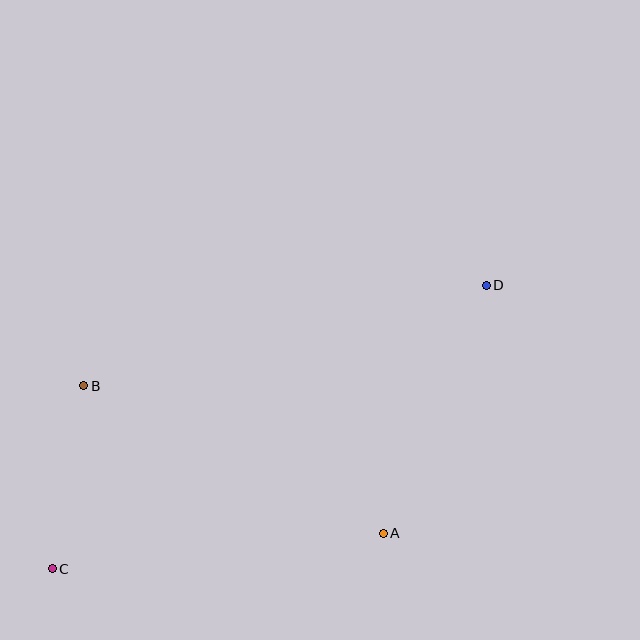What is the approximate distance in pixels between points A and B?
The distance between A and B is approximately 334 pixels.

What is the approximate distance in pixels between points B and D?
The distance between B and D is approximately 415 pixels.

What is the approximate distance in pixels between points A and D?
The distance between A and D is approximately 269 pixels.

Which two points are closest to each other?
Points B and C are closest to each other.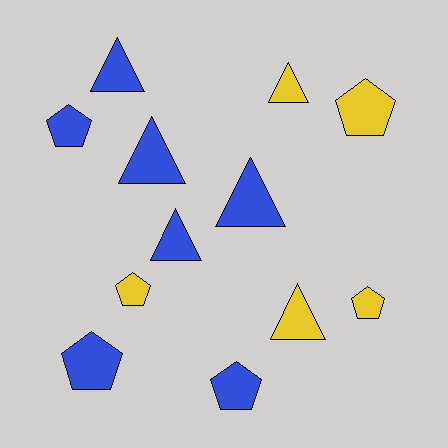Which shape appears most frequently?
Triangle, with 6 objects.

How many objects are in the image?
There are 12 objects.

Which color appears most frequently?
Blue, with 7 objects.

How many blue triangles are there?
There are 4 blue triangles.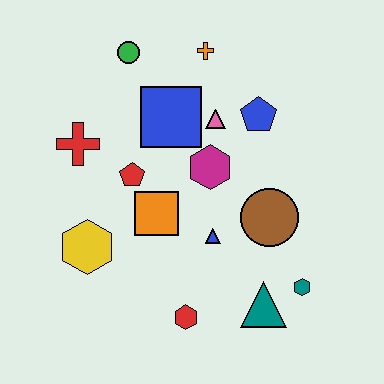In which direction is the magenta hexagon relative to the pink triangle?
The magenta hexagon is below the pink triangle.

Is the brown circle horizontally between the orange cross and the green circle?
No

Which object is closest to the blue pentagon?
The pink triangle is closest to the blue pentagon.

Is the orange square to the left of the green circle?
No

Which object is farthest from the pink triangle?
The red hexagon is farthest from the pink triangle.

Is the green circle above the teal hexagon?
Yes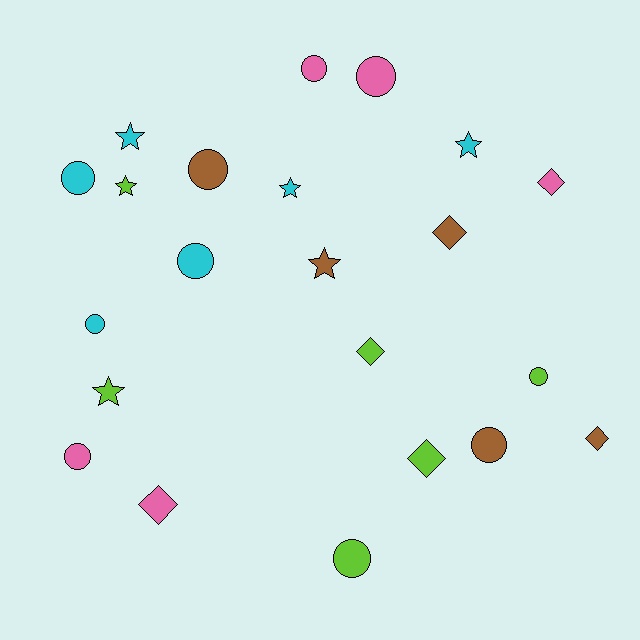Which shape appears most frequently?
Circle, with 10 objects.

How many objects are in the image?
There are 22 objects.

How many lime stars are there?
There are 2 lime stars.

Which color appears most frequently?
Lime, with 6 objects.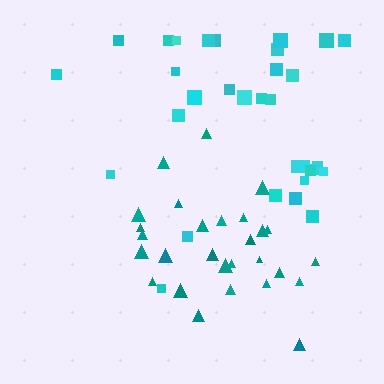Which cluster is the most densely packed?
Teal.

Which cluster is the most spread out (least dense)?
Cyan.